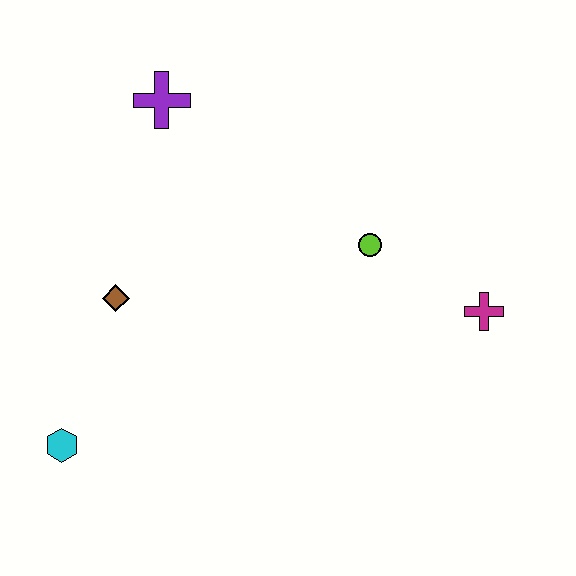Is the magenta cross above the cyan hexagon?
Yes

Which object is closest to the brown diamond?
The cyan hexagon is closest to the brown diamond.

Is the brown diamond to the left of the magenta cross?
Yes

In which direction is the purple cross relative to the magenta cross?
The purple cross is to the left of the magenta cross.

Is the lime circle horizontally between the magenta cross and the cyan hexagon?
Yes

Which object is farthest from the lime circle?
The cyan hexagon is farthest from the lime circle.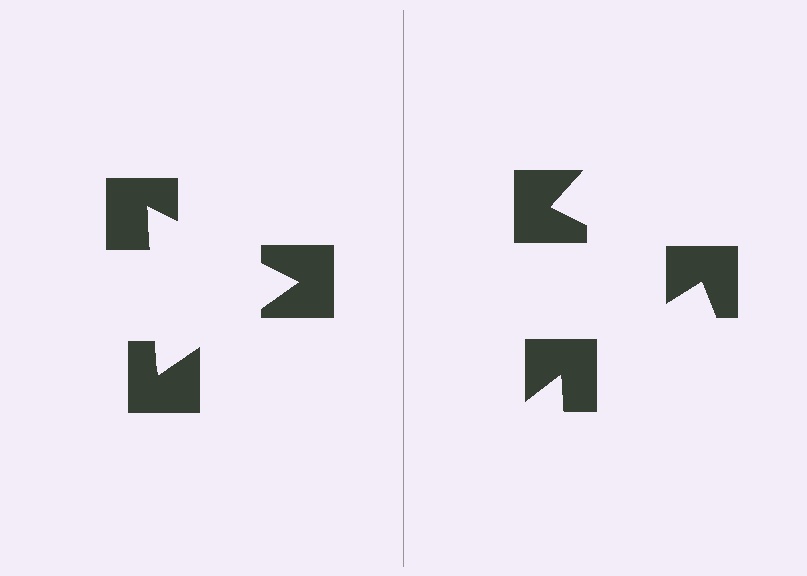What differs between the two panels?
The notched squares are positioned identically on both sides; only the wedge orientations differ. On the left they align to a triangle; on the right they are misaligned.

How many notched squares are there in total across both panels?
6 — 3 on each side.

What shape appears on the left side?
An illusory triangle.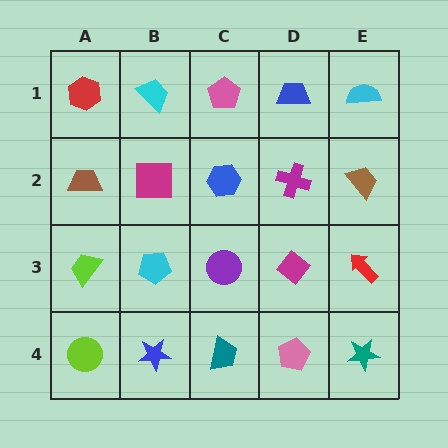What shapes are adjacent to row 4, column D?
A magenta diamond (row 3, column D), a teal trapezoid (row 4, column C), a teal star (row 4, column E).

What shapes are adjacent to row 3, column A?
A brown trapezoid (row 2, column A), a lime circle (row 4, column A), a cyan pentagon (row 3, column B).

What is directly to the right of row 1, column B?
A pink pentagon.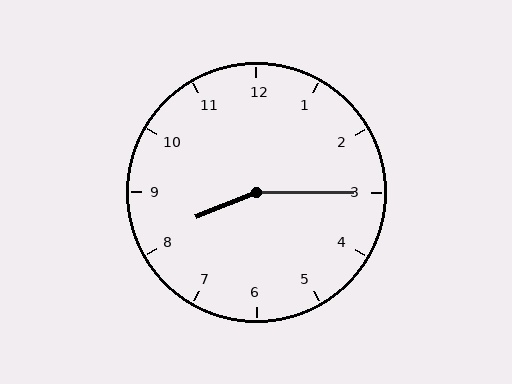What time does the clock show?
8:15.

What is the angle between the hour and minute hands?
Approximately 158 degrees.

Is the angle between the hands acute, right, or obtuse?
It is obtuse.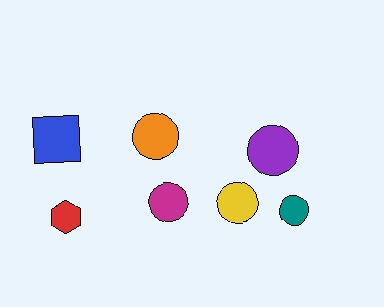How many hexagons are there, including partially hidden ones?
There is 1 hexagon.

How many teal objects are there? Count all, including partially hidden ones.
There is 1 teal object.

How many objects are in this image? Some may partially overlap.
There are 7 objects.